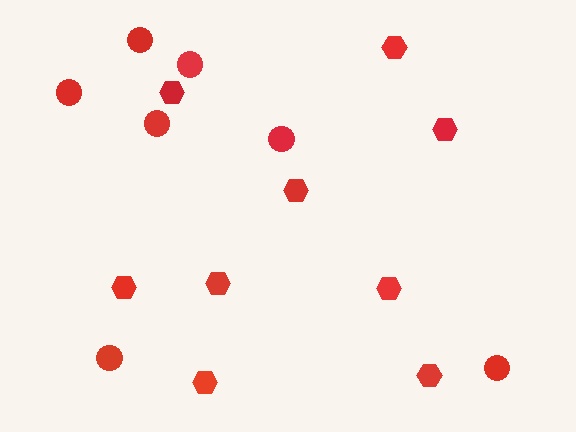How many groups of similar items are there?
There are 2 groups: one group of circles (7) and one group of hexagons (9).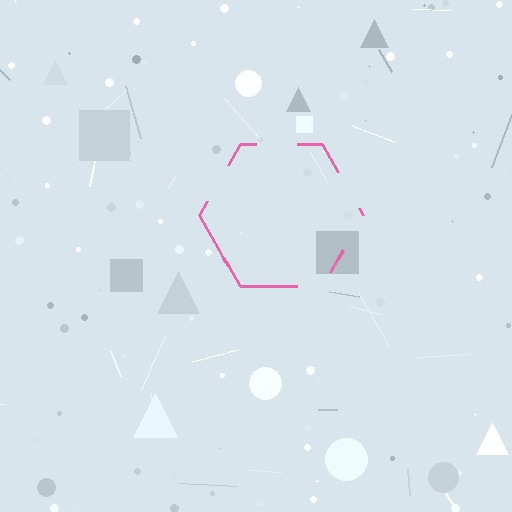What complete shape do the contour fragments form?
The contour fragments form a hexagon.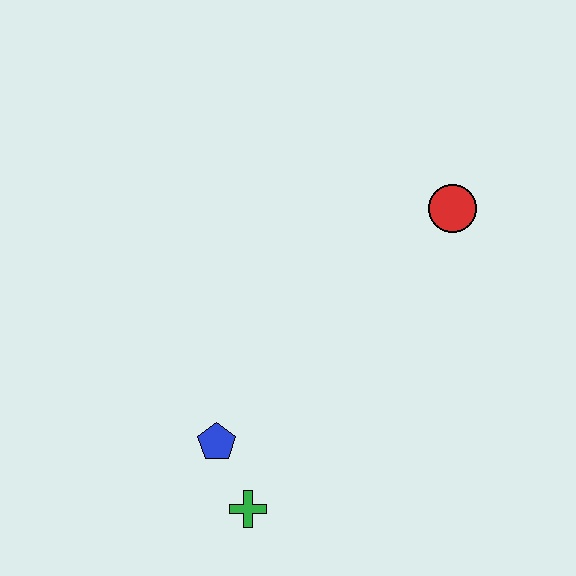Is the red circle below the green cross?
No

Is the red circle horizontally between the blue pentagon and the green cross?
No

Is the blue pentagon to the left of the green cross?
Yes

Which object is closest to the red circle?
The blue pentagon is closest to the red circle.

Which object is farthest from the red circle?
The green cross is farthest from the red circle.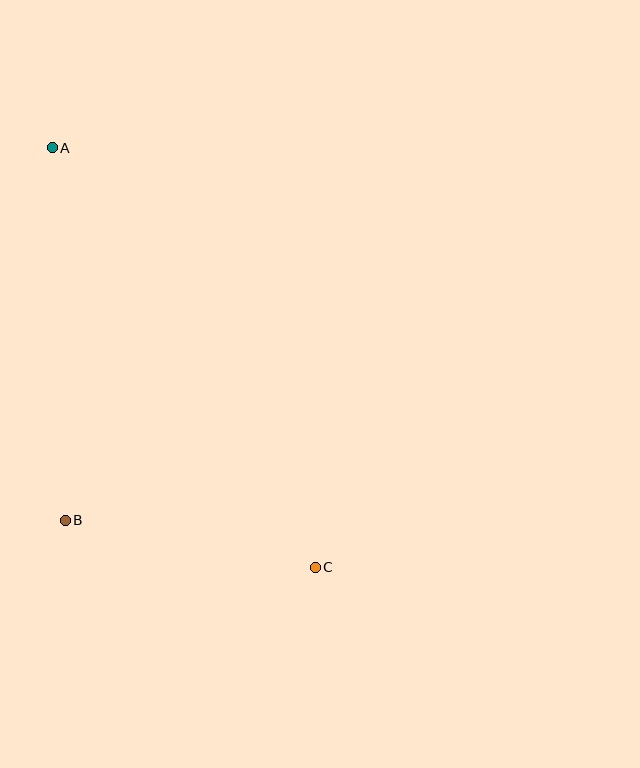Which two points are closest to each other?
Points B and C are closest to each other.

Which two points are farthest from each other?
Points A and C are farthest from each other.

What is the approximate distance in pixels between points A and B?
The distance between A and B is approximately 373 pixels.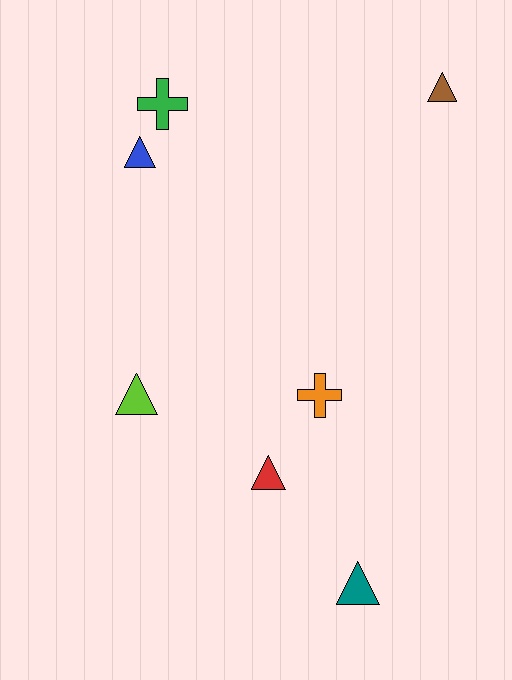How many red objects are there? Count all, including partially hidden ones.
There is 1 red object.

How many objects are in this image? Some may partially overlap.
There are 7 objects.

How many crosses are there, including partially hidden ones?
There are 2 crosses.